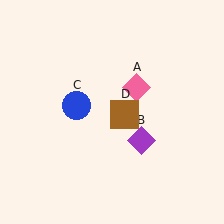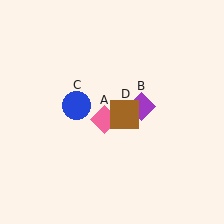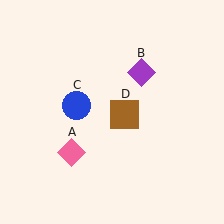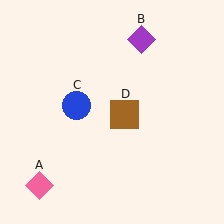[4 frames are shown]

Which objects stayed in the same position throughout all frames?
Blue circle (object C) and brown square (object D) remained stationary.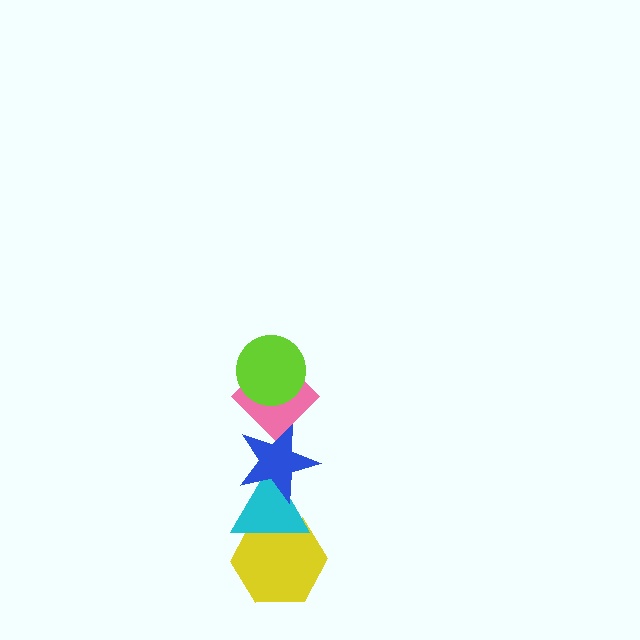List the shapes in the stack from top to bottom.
From top to bottom: the lime circle, the pink diamond, the blue star, the cyan triangle, the yellow hexagon.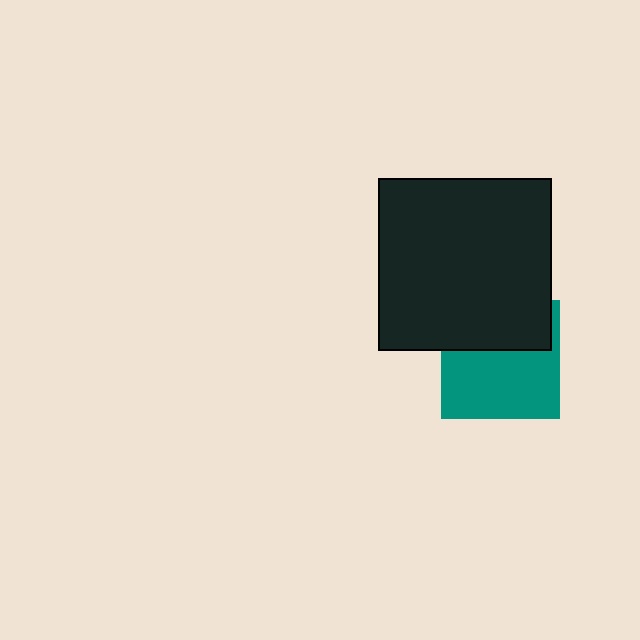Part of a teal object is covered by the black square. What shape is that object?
It is a square.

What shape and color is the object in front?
The object in front is a black square.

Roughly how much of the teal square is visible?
About half of it is visible (roughly 60%).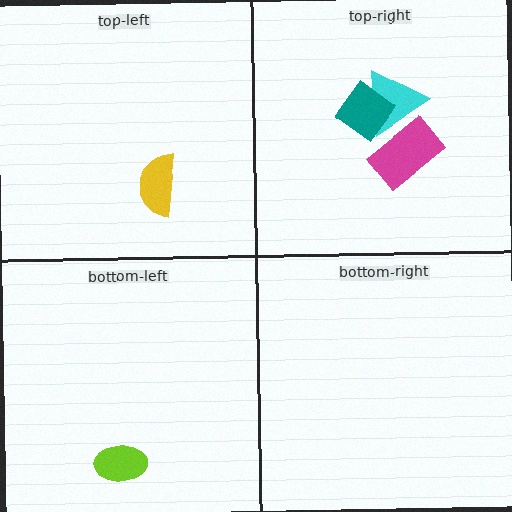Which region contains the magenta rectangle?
The top-right region.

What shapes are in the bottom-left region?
The lime ellipse.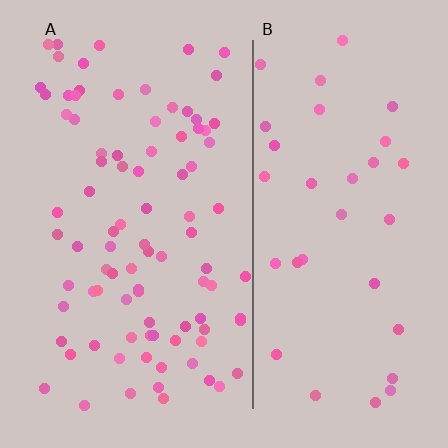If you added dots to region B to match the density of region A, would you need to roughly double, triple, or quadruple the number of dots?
Approximately triple.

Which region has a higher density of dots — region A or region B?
A (the left).